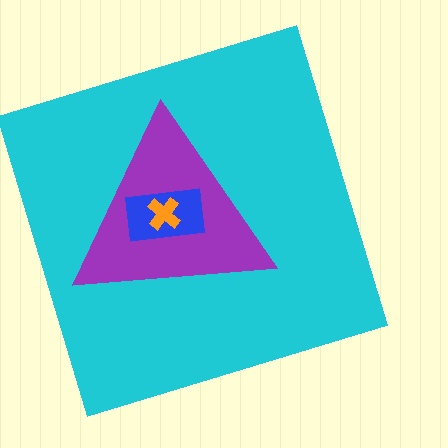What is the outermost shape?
The cyan square.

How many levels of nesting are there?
4.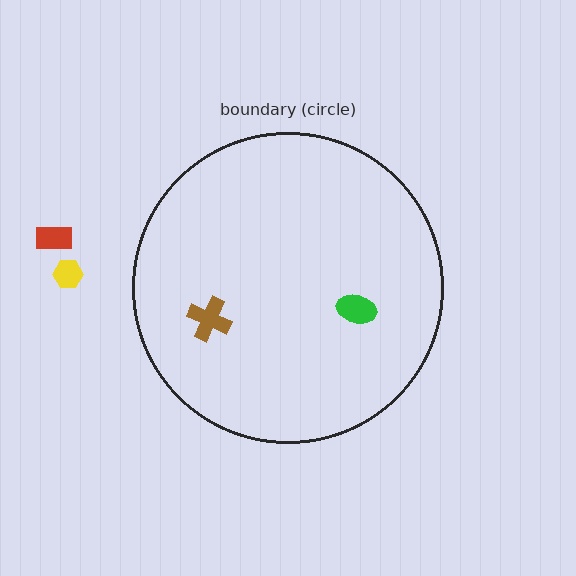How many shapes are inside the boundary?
2 inside, 2 outside.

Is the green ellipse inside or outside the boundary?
Inside.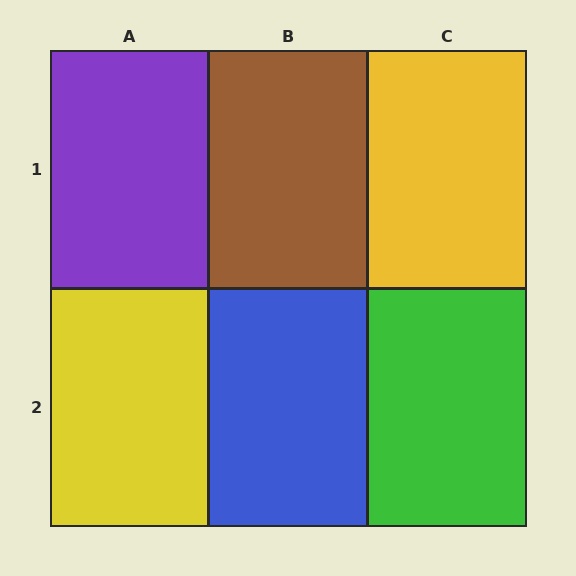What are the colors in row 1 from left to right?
Purple, brown, yellow.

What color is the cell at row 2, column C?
Green.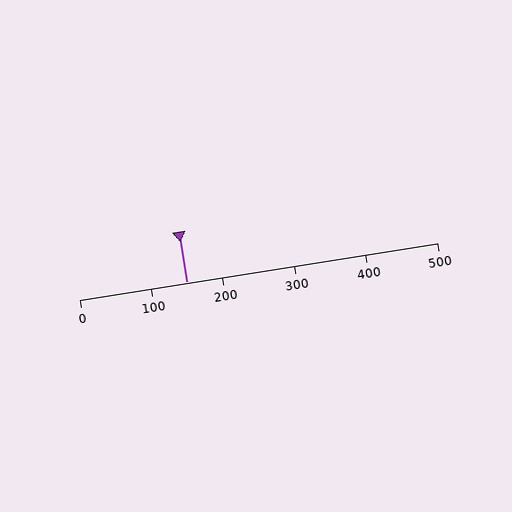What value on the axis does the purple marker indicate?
The marker indicates approximately 150.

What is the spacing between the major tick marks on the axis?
The major ticks are spaced 100 apart.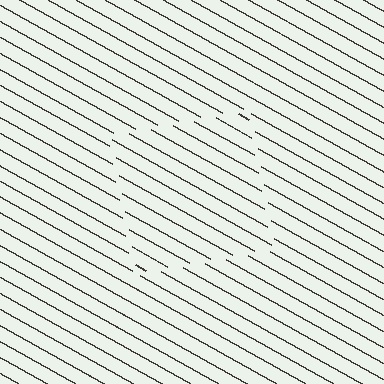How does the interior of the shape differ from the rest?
The interior of the shape contains the same grating, shifted by half a period — the contour is defined by the phase discontinuity where line-ends from the inner and outer gratings abut.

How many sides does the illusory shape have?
4 sides — the line-ends trace a square.